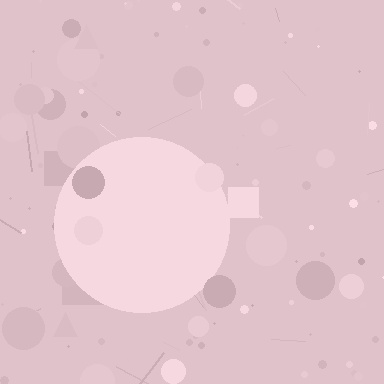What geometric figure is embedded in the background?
A circle is embedded in the background.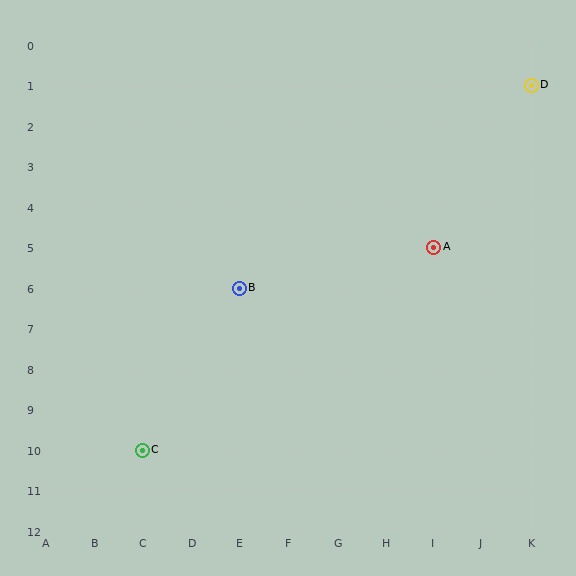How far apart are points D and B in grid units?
Points D and B are 6 columns and 5 rows apart (about 7.8 grid units diagonally).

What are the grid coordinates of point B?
Point B is at grid coordinates (E, 6).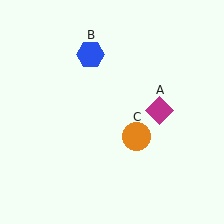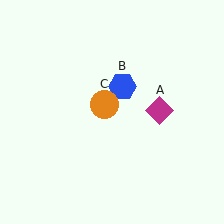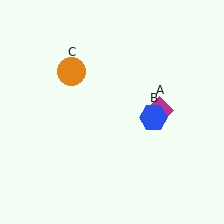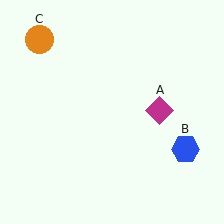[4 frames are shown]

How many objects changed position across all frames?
2 objects changed position: blue hexagon (object B), orange circle (object C).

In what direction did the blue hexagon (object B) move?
The blue hexagon (object B) moved down and to the right.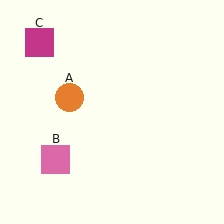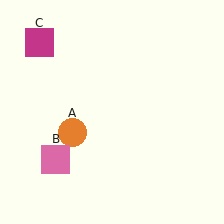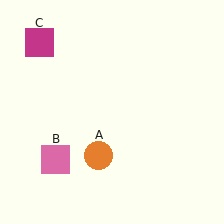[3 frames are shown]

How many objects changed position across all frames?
1 object changed position: orange circle (object A).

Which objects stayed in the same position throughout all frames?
Pink square (object B) and magenta square (object C) remained stationary.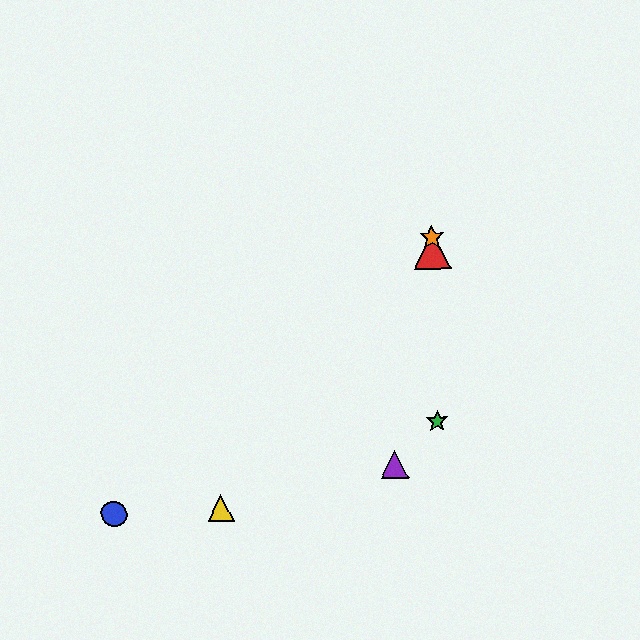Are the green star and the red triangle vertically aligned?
Yes, both are at x≈437.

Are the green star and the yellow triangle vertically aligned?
No, the green star is at x≈437 and the yellow triangle is at x≈221.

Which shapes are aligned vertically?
The red triangle, the green star, the orange star are aligned vertically.